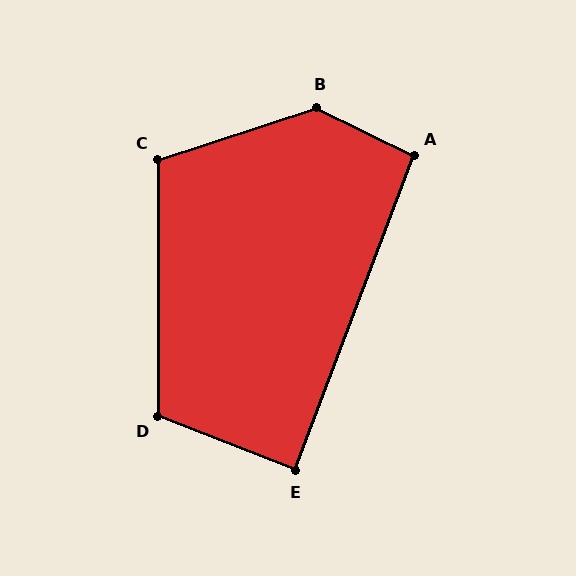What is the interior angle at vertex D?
Approximately 112 degrees (obtuse).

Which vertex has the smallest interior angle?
E, at approximately 89 degrees.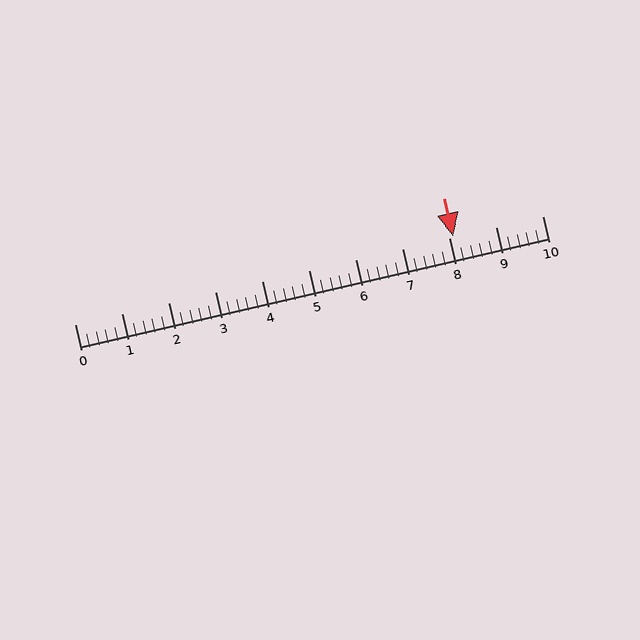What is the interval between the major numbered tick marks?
The major tick marks are spaced 1 units apart.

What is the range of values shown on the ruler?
The ruler shows values from 0 to 10.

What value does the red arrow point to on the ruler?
The red arrow points to approximately 8.1.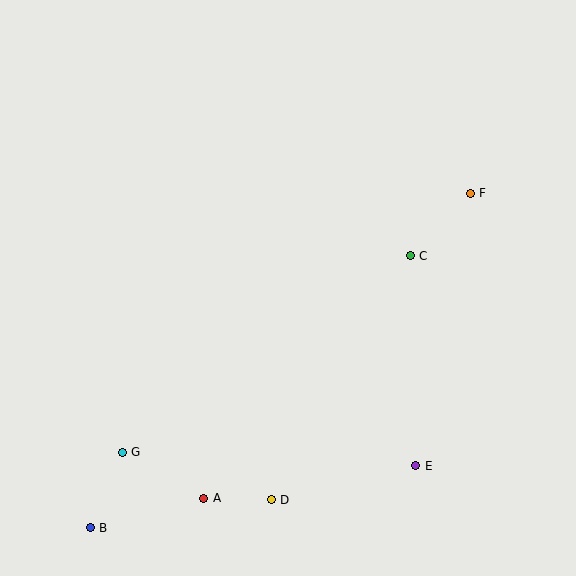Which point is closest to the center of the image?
Point C at (410, 256) is closest to the center.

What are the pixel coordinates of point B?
Point B is at (90, 528).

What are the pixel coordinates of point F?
Point F is at (470, 194).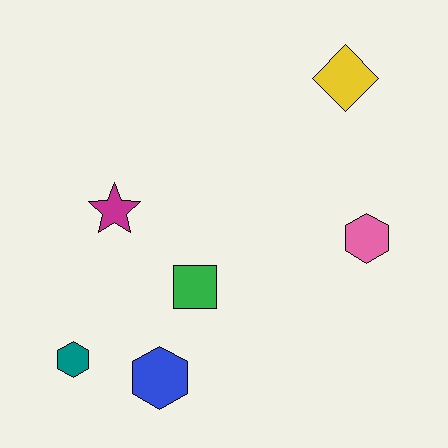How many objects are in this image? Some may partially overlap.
There are 6 objects.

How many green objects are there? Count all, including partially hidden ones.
There is 1 green object.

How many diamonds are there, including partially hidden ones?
There is 1 diamond.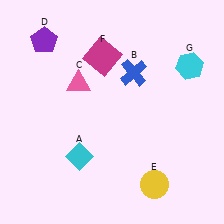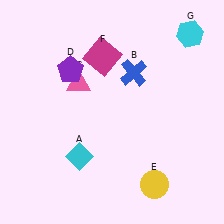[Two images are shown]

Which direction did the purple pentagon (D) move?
The purple pentagon (D) moved down.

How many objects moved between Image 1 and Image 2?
2 objects moved between the two images.